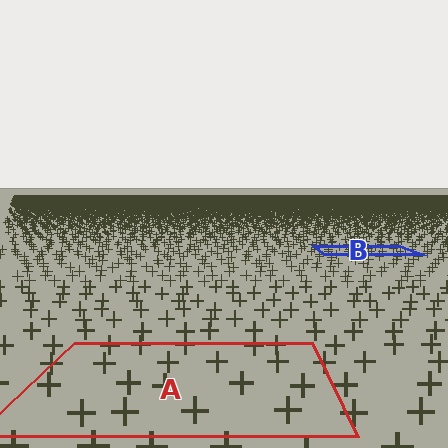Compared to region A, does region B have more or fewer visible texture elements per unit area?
Region B has more texture elements per unit area — they are packed more densely because it is farther away.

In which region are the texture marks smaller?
The texture marks are smaller in region B, because it is farther away.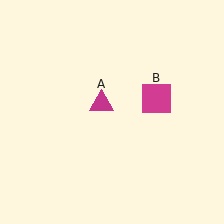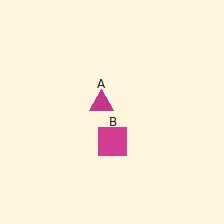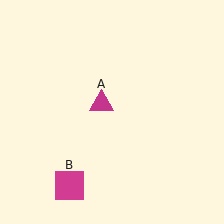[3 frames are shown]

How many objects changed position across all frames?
1 object changed position: magenta square (object B).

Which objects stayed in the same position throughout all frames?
Magenta triangle (object A) remained stationary.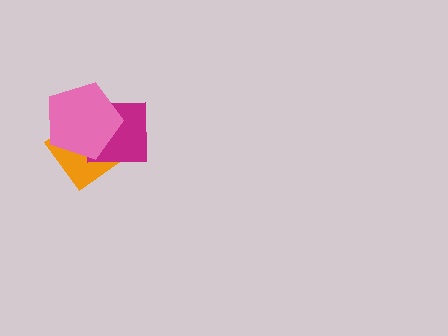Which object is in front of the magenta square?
The pink pentagon is in front of the magenta square.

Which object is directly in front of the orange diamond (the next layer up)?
The magenta square is directly in front of the orange diamond.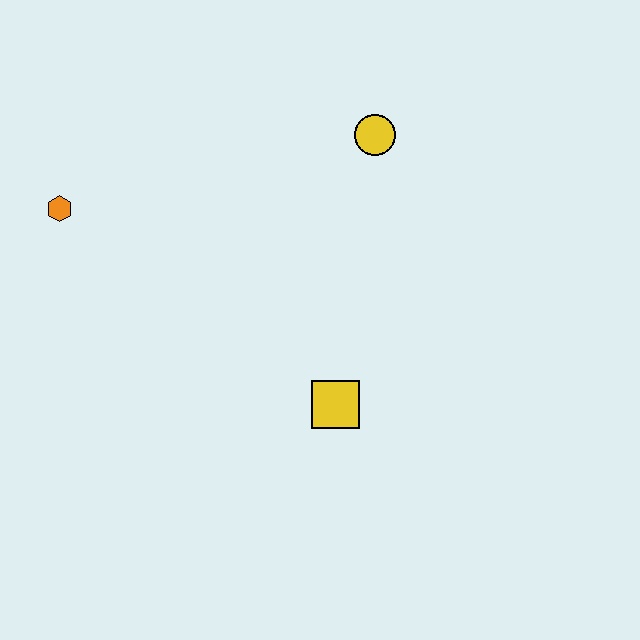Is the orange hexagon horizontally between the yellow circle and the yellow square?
No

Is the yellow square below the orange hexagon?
Yes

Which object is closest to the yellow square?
The yellow circle is closest to the yellow square.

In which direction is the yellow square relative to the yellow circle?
The yellow square is below the yellow circle.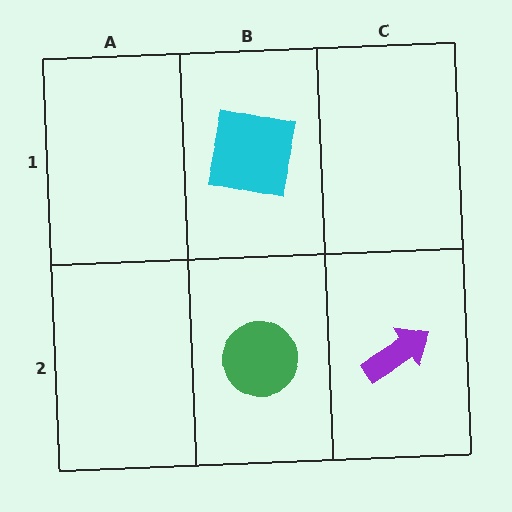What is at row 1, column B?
A cyan square.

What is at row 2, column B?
A green circle.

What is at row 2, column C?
A purple arrow.